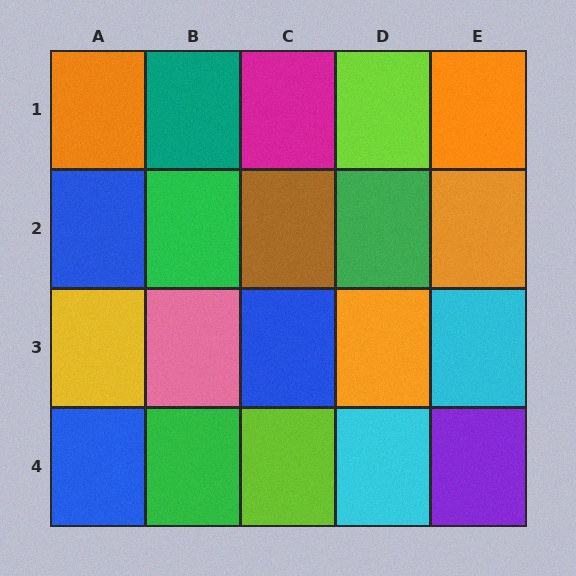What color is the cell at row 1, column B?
Teal.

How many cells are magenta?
1 cell is magenta.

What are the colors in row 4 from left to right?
Blue, green, lime, cyan, purple.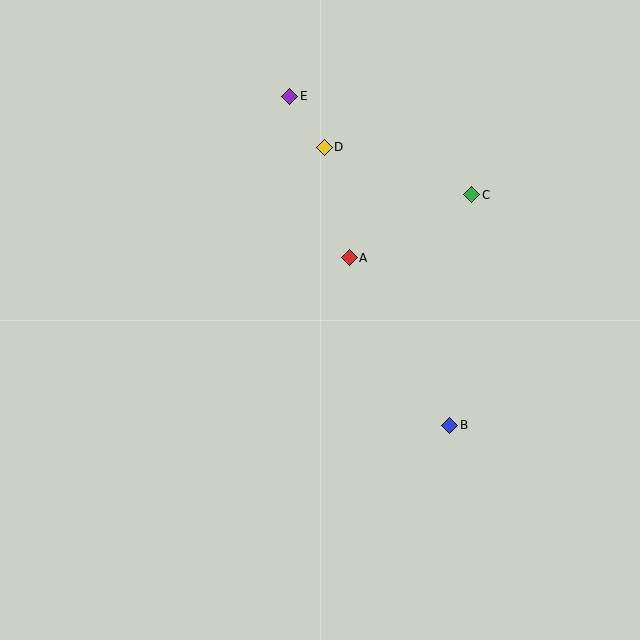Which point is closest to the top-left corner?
Point E is closest to the top-left corner.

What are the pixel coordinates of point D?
Point D is at (324, 147).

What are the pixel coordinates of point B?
Point B is at (450, 425).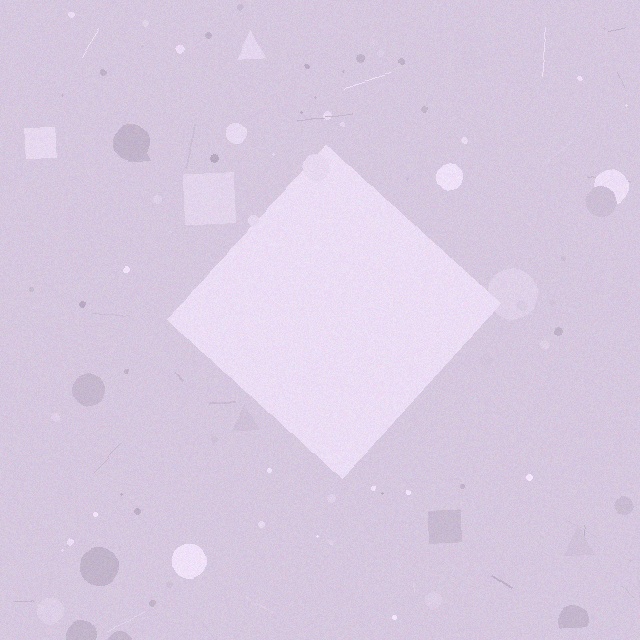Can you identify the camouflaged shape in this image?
The camouflaged shape is a diamond.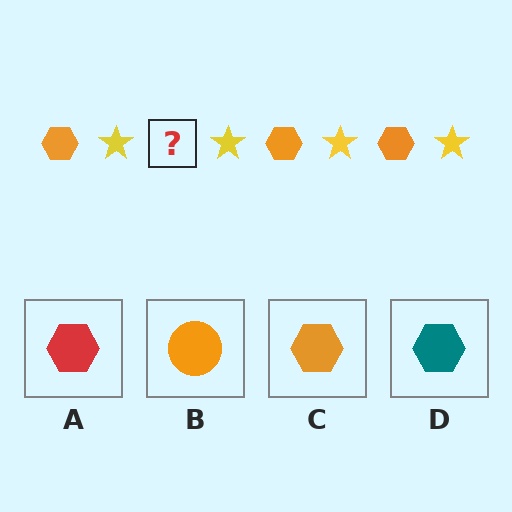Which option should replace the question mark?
Option C.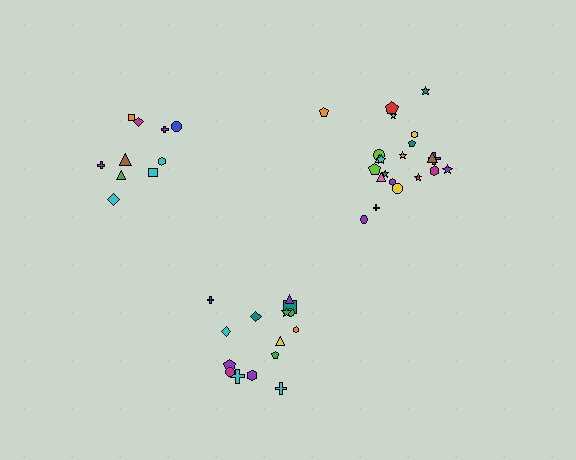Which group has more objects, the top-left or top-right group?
The top-right group.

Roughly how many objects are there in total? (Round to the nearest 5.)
Roughly 45 objects in total.